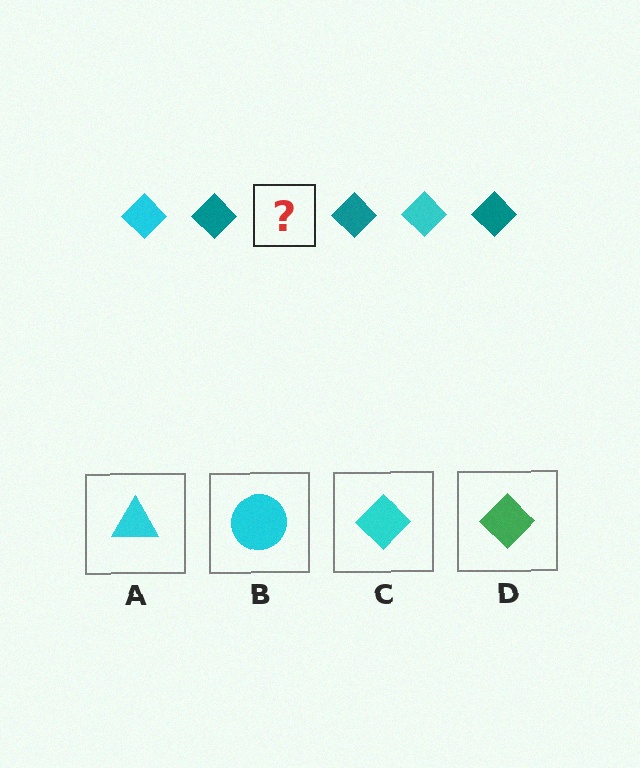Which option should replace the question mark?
Option C.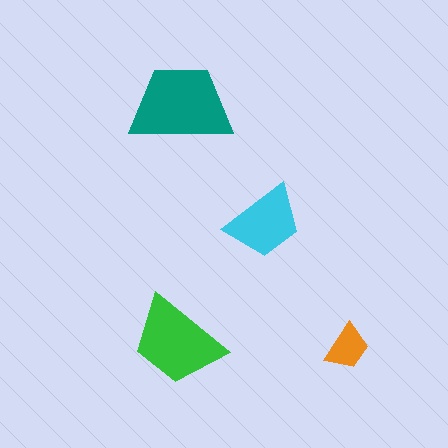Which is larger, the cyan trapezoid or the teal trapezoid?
The teal one.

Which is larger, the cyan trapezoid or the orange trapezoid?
The cyan one.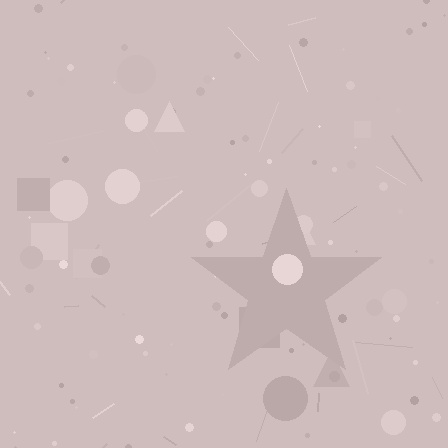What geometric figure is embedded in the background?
A star is embedded in the background.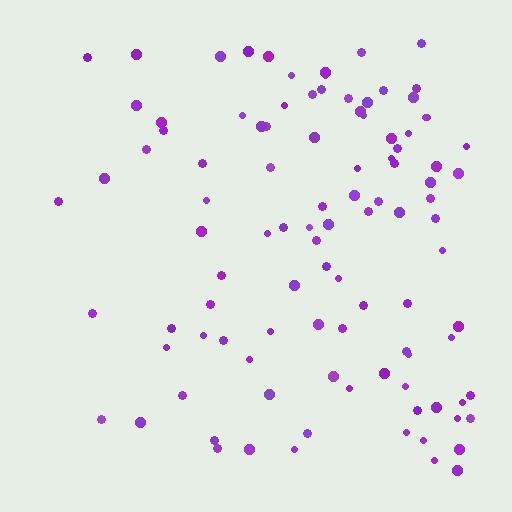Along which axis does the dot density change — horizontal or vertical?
Horizontal.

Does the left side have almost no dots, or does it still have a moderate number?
Still a moderate number, just noticeably fewer than the right.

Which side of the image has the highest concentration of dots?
The right.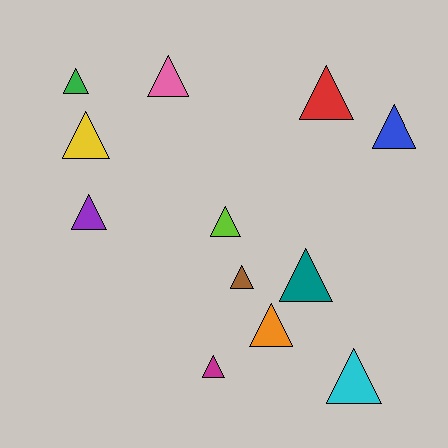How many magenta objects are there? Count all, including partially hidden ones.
There is 1 magenta object.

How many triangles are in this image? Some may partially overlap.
There are 12 triangles.